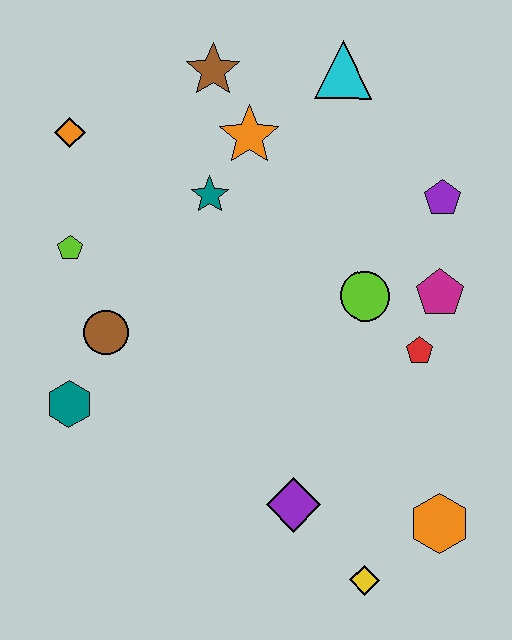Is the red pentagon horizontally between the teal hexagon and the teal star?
No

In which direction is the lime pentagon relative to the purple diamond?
The lime pentagon is above the purple diamond.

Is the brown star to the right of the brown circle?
Yes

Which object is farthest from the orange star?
The yellow diamond is farthest from the orange star.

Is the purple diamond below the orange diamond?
Yes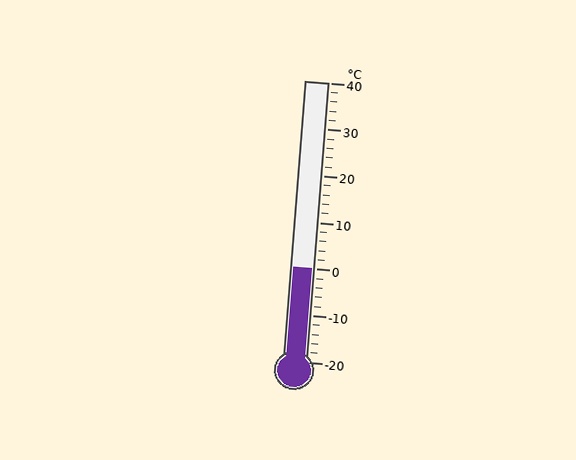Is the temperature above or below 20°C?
The temperature is below 20°C.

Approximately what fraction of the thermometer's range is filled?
The thermometer is filled to approximately 35% of its range.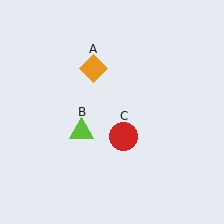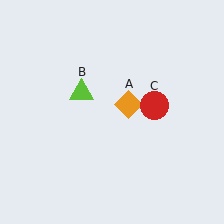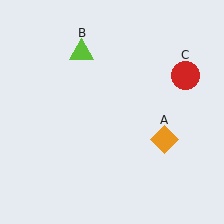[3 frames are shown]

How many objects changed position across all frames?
3 objects changed position: orange diamond (object A), lime triangle (object B), red circle (object C).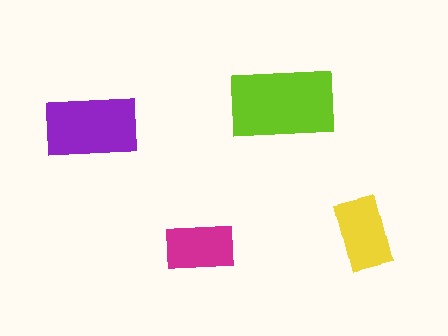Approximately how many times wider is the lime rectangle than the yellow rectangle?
About 1.5 times wider.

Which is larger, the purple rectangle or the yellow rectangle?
The purple one.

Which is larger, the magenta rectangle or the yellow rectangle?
The yellow one.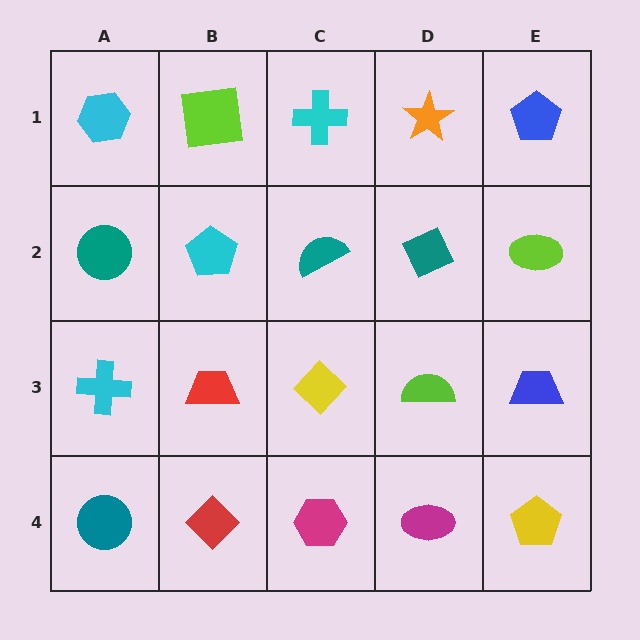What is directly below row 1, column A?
A teal circle.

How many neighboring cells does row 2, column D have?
4.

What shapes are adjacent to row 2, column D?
An orange star (row 1, column D), a lime semicircle (row 3, column D), a teal semicircle (row 2, column C), a lime ellipse (row 2, column E).